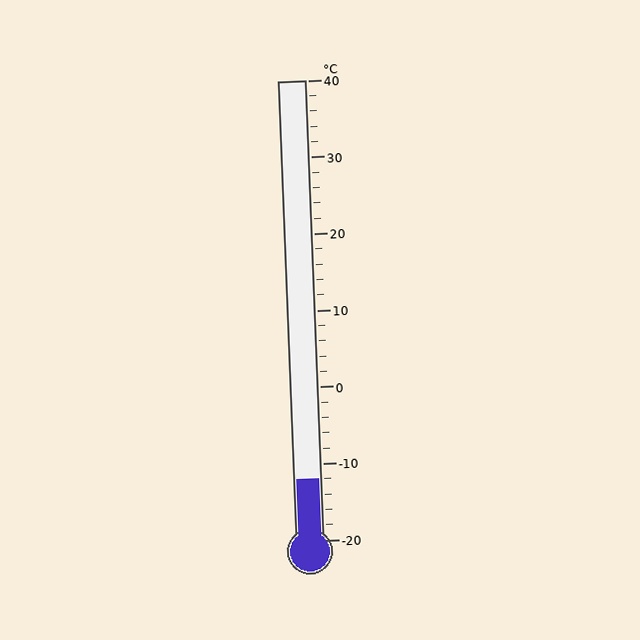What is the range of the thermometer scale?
The thermometer scale ranges from -20°C to 40°C.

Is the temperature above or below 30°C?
The temperature is below 30°C.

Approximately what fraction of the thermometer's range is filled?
The thermometer is filled to approximately 15% of its range.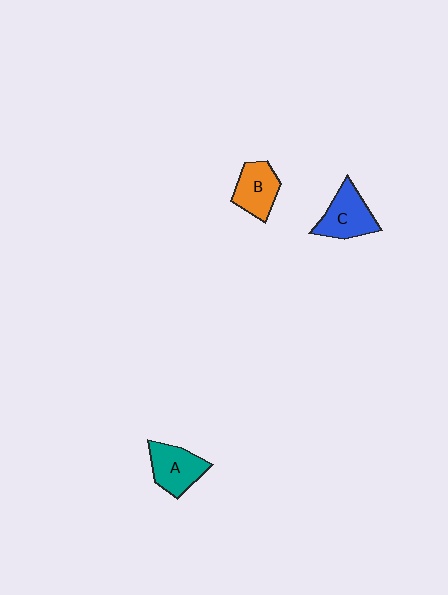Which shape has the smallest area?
Shape B (orange).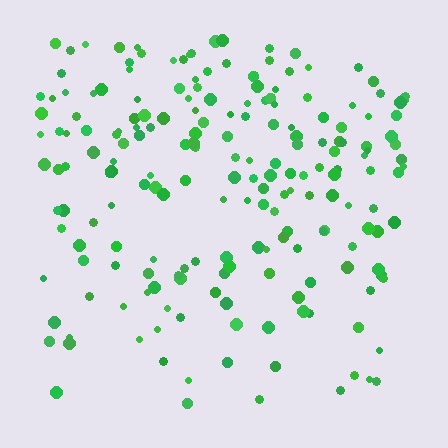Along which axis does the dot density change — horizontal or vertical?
Vertical.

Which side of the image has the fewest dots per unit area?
The bottom.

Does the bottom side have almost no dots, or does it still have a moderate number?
Still a moderate number, just noticeably fewer than the top.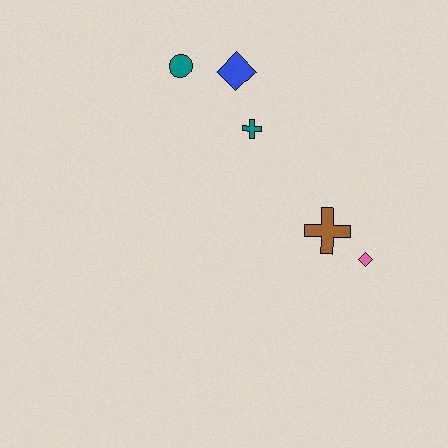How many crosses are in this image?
There are 2 crosses.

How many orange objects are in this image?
There are no orange objects.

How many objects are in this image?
There are 5 objects.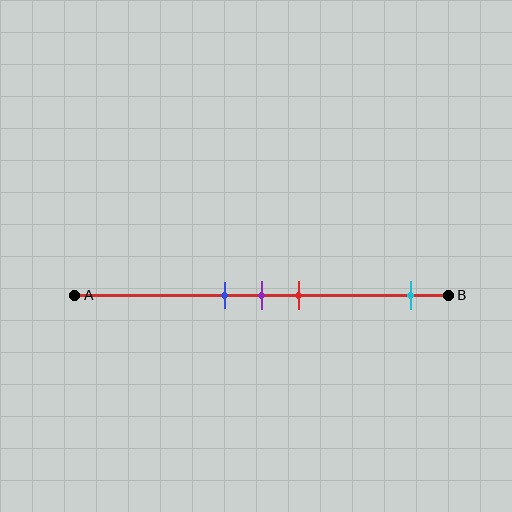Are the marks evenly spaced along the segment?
No, the marks are not evenly spaced.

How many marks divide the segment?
There are 4 marks dividing the segment.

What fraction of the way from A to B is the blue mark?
The blue mark is approximately 40% (0.4) of the way from A to B.